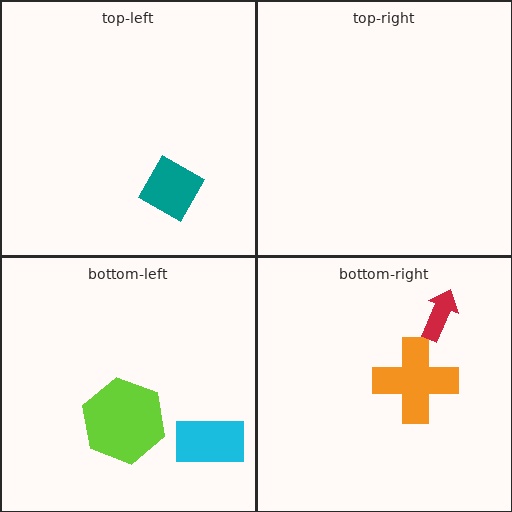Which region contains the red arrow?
The bottom-right region.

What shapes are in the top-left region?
The teal diamond.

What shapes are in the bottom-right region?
The orange cross, the red arrow.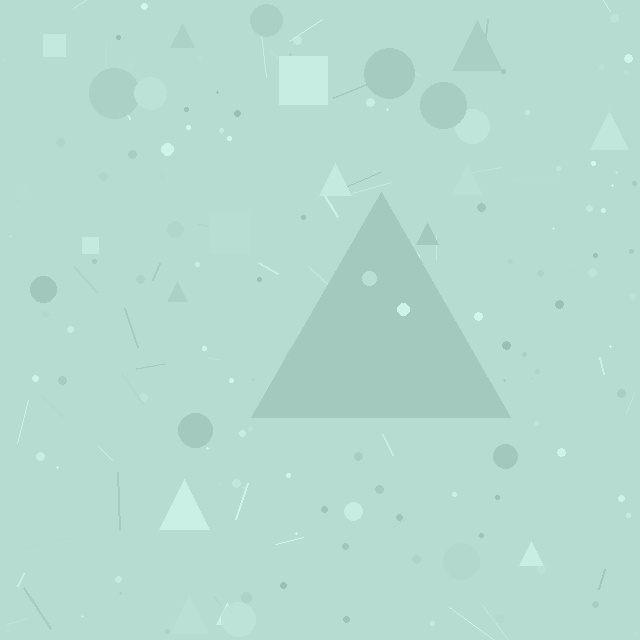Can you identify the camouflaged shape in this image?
The camouflaged shape is a triangle.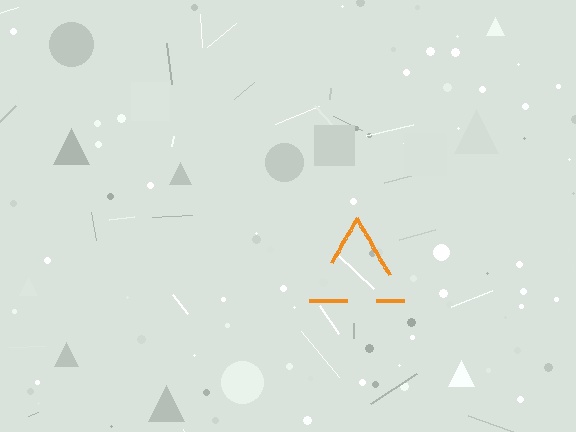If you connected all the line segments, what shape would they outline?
They would outline a triangle.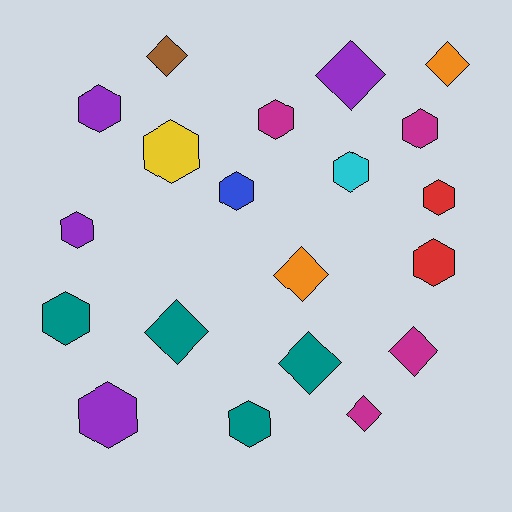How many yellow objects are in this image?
There is 1 yellow object.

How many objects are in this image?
There are 20 objects.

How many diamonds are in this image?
There are 8 diamonds.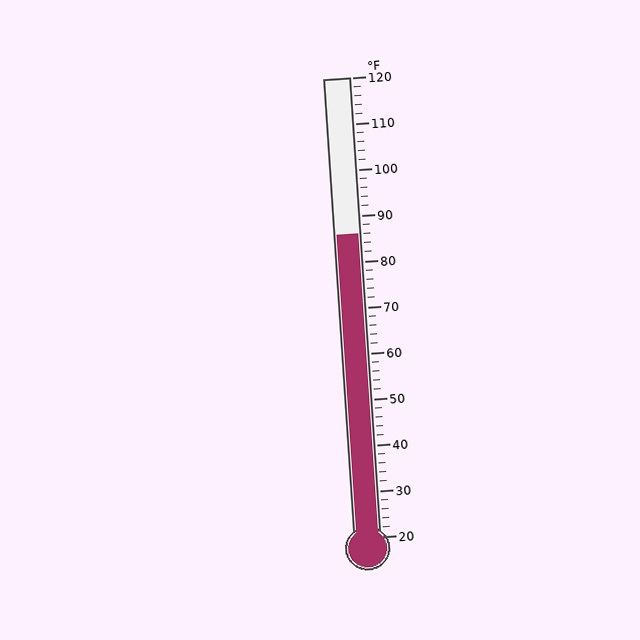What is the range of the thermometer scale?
The thermometer scale ranges from 20°F to 120°F.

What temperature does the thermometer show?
The thermometer shows approximately 86°F.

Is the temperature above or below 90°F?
The temperature is below 90°F.